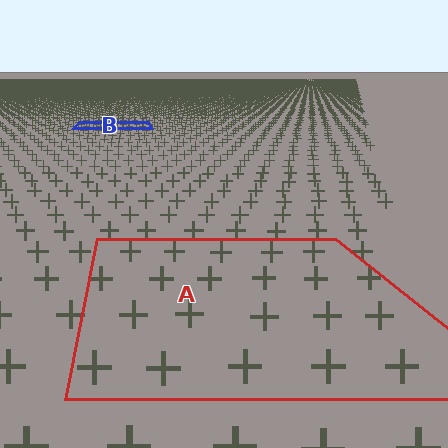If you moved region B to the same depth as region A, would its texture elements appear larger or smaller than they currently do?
They would appear larger. At a closer depth, the same texture elements are projected at a bigger on-screen size.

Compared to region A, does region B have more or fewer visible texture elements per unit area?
Region B has more texture elements per unit area — they are packed more densely because it is farther away.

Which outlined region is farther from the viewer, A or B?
Region B is farther from the viewer — the texture elements inside it appear smaller and more densely packed.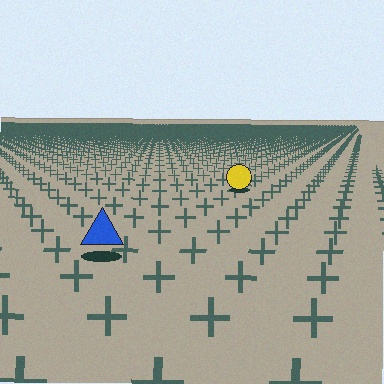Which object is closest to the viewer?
The blue triangle is closest. The texture marks near it are larger and more spread out.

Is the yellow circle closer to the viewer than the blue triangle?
No. The blue triangle is closer — you can tell from the texture gradient: the ground texture is coarser near it.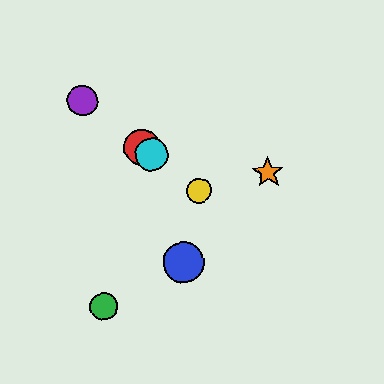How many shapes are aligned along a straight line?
4 shapes (the red circle, the yellow circle, the purple circle, the cyan circle) are aligned along a straight line.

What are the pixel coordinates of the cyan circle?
The cyan circle is at (152, 155).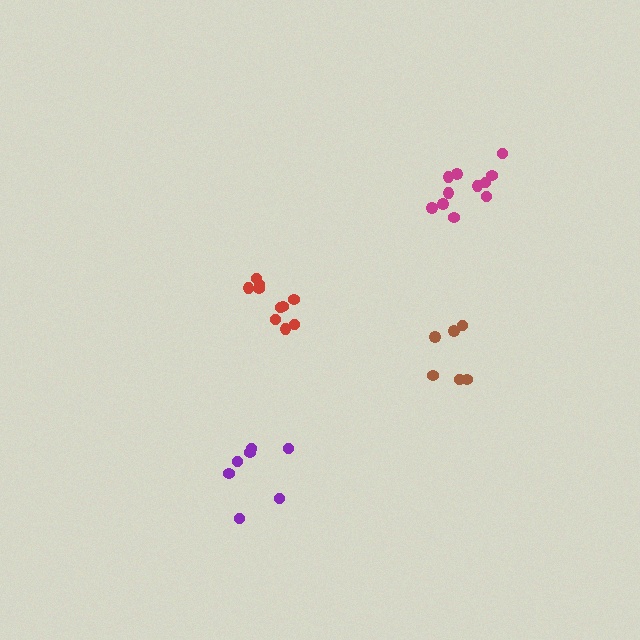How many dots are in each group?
Group 1: 10 dots, Group 2: 11 dots, Group 3: 7 dots, Group 4: 6 dots (34 total).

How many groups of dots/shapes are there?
There are 4 groups.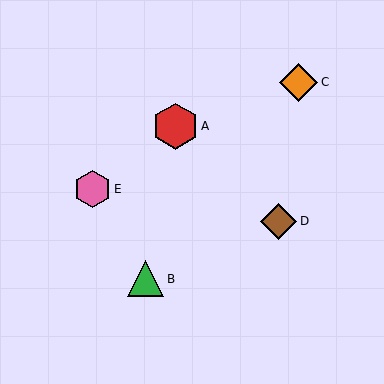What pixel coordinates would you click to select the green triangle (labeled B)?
Click at (146, 279) to select the green triangle B.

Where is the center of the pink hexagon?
The center of the pink hexagon is at (92, 189).